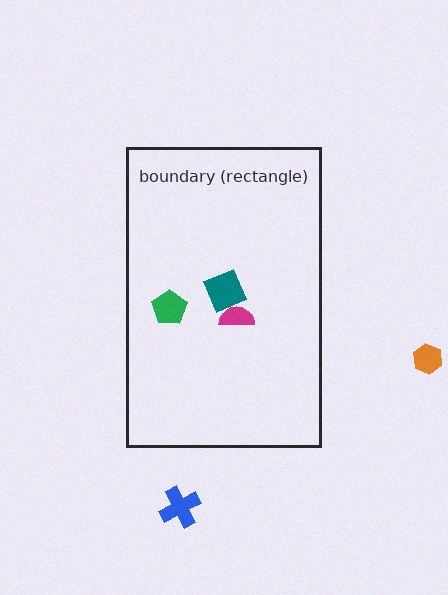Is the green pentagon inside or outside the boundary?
Inside.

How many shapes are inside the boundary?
3 inside, 2 outside.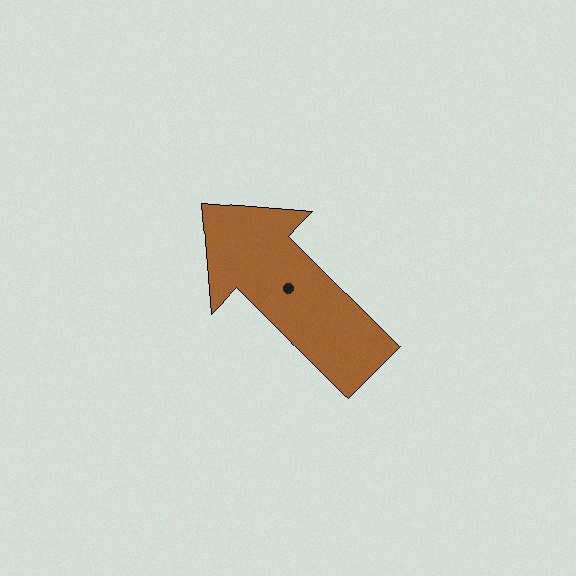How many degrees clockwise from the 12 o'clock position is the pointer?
Approximately 315 degrees.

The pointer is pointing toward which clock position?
Roughly 11 o'clock.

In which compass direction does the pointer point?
Northwest.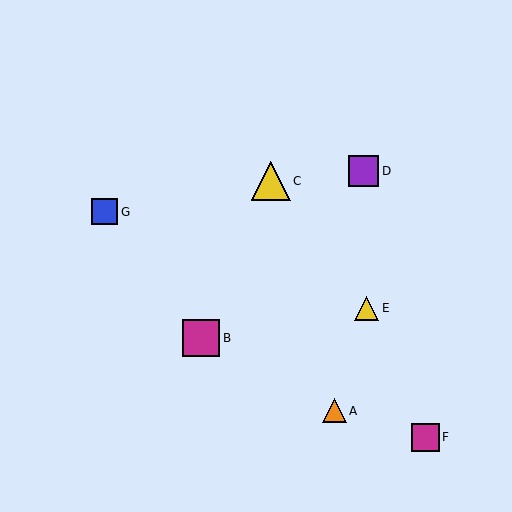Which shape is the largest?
The yellow triangle (labeled C) is the largest.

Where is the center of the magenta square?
The center of the magenta square is at (201, 338).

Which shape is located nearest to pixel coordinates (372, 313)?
The yellow triangle (labeled E) at (367, 308) is nearest to that location.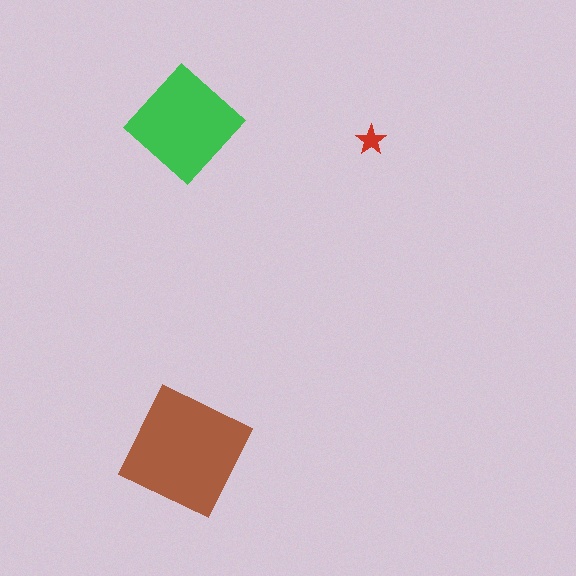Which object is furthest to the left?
The green diamond is leftmost.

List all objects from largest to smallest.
The brown square, the green diamond, the red star.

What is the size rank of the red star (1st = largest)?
3rd.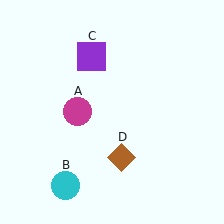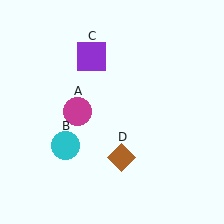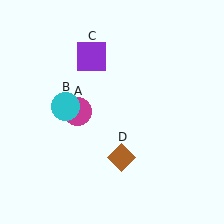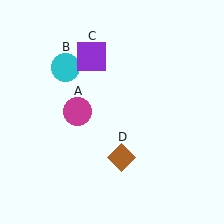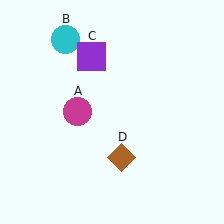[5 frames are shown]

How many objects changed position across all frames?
1 object changed position: cyan circle (object B).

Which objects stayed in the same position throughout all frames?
Magenta circle (object A) and purple square (object C) and brown diamond (object D) remained stationary.